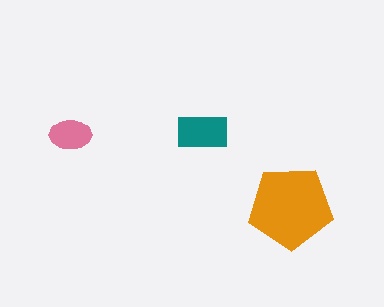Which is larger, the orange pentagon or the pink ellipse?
The orange pentagon.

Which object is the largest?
The orange pentagon.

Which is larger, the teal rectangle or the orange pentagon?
The orange pentagon.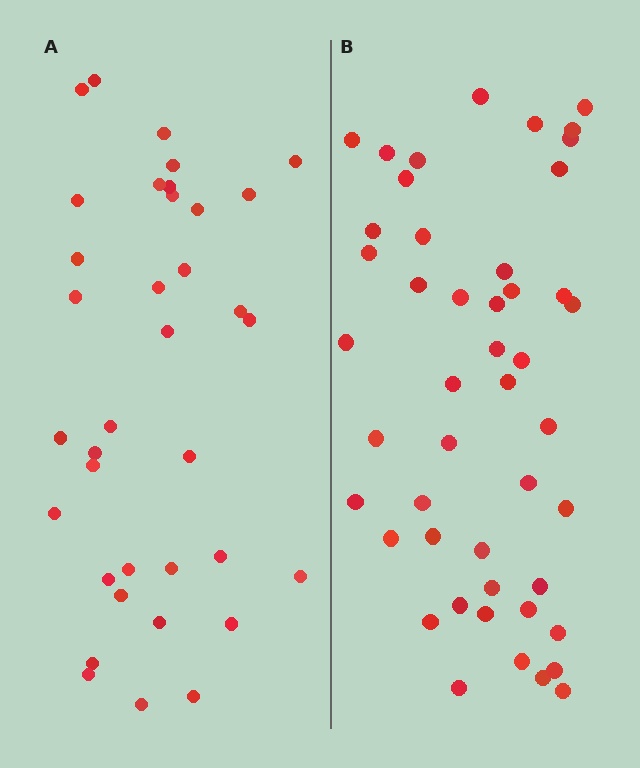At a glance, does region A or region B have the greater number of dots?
Region B (the right region) has more dots.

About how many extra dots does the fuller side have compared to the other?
Region B has roughly 12 or so more dots than region A.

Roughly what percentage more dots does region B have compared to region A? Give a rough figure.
About 30% more.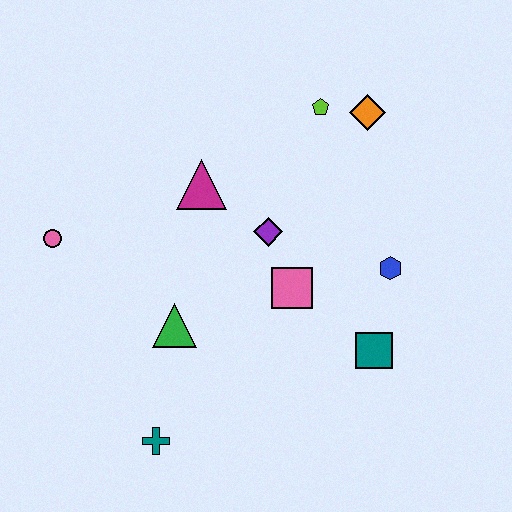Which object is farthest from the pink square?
The pink circle is farthest from the pink square.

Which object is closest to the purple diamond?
The pink square is closest to the purple diamond.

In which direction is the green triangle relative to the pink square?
The green triangle is to the left of the pink square.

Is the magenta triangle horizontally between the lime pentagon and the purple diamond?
No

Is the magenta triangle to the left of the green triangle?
No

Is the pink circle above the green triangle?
Yes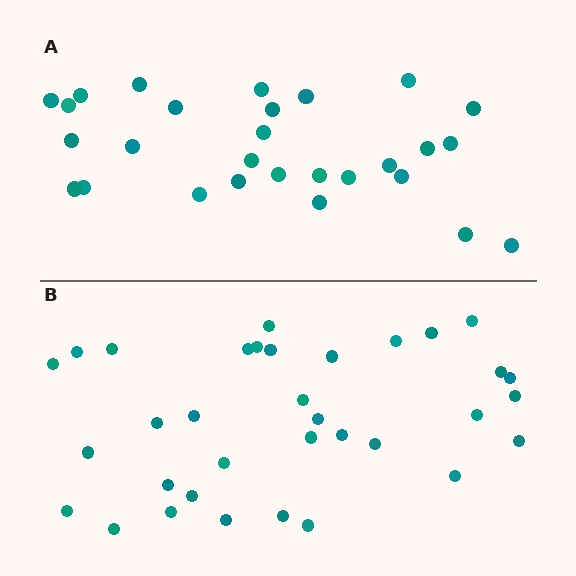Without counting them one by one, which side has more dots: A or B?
Region B (the bottom region) has more dots.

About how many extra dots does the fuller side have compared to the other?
Region B has about 6 more dots than region A.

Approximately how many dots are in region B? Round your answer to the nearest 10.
About 30 dots. (The exact count is 34, which rounds to 30.)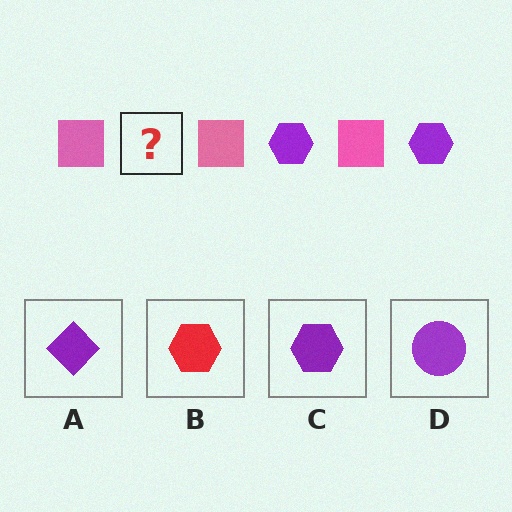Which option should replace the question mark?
Option C.